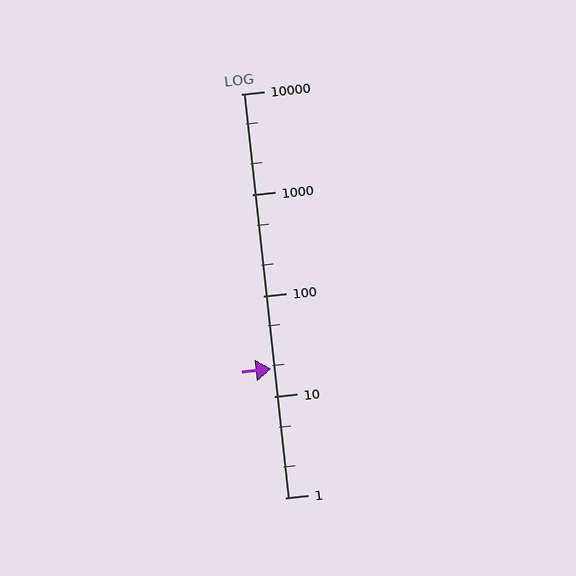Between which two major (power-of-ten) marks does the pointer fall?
The pointer is between 10 and 100.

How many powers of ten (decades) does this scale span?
The scale spans 4 decades, from 1 to 10000.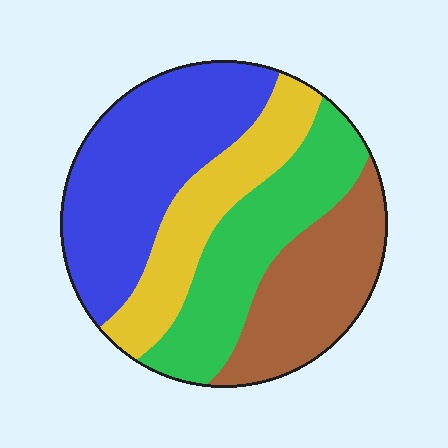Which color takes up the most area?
Blue, at roughly 35%.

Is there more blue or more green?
Blue.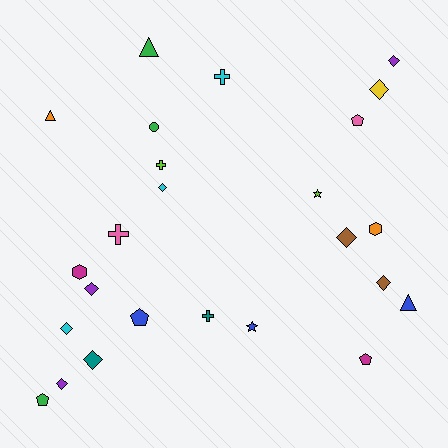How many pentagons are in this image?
There are 4 pentagons.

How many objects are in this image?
There are 25 objects.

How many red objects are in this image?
There are no red objects.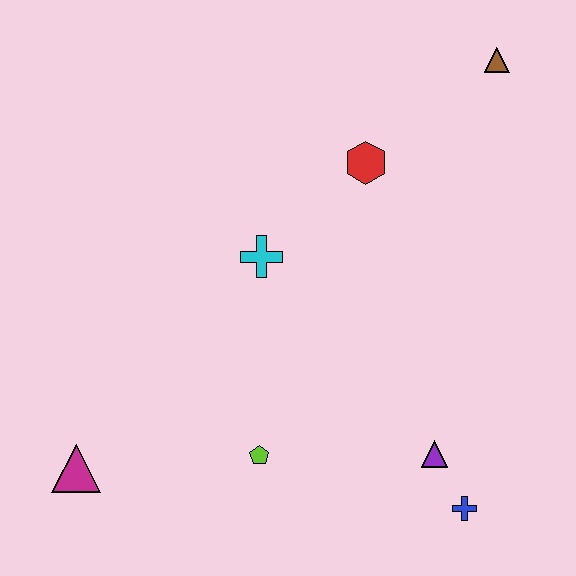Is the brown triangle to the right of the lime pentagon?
Yes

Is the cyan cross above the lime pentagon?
Yes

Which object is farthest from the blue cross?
The brown triangle is farthest from the blue cross.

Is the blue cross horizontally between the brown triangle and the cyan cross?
Yes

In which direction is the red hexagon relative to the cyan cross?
The red hexagon is to the right of the cyan cross.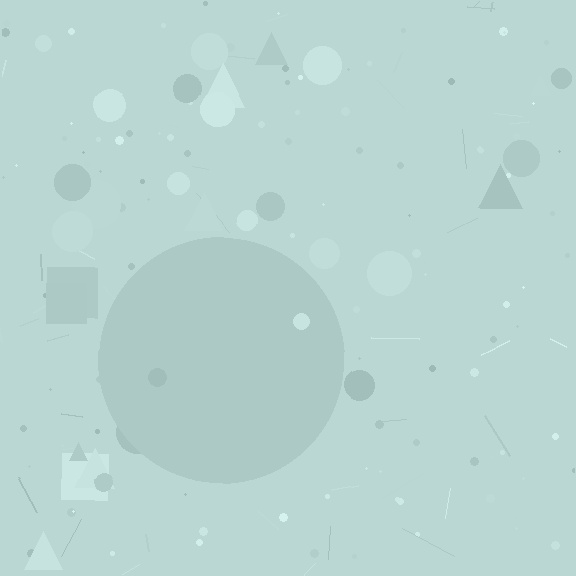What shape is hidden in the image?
A circle is hidden in the image.